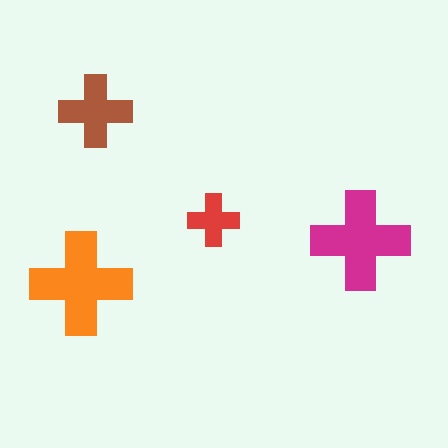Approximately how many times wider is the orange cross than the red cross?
About 2 times wider.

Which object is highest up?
The brown cross is topmost.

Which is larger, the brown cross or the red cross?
The brown one.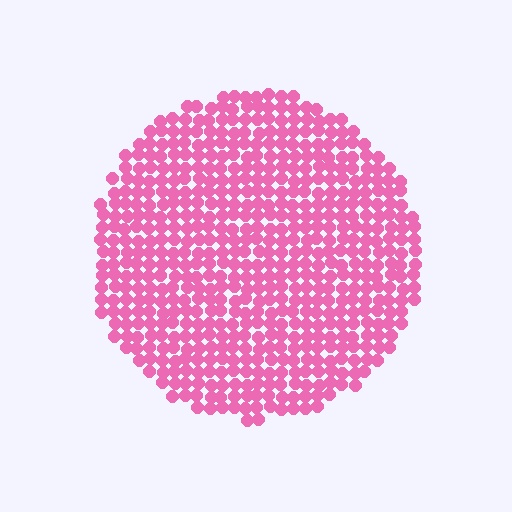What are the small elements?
The small elements are circles.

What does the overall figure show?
The overall figure shows a circle.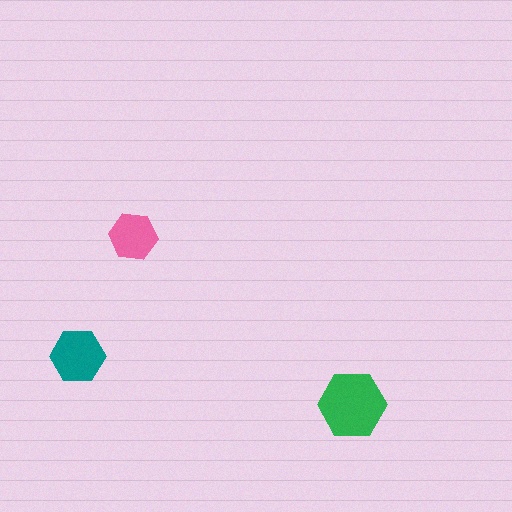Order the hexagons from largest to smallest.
the green one, the teal one, the pink one.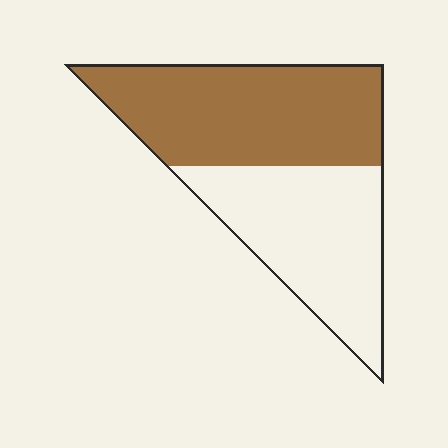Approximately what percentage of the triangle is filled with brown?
Approximately 55%.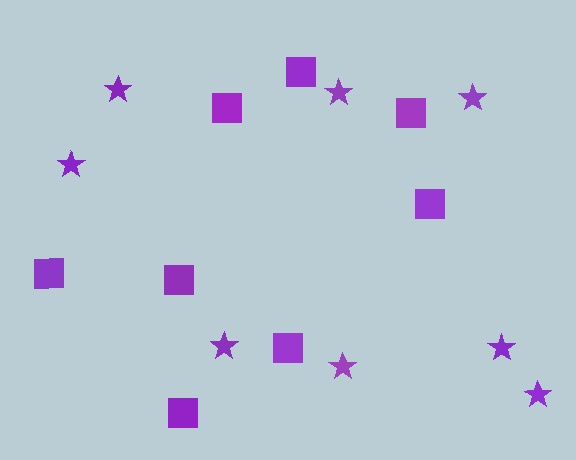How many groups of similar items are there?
There are 2 groups: one group of stars (8) and one group of squares (8).